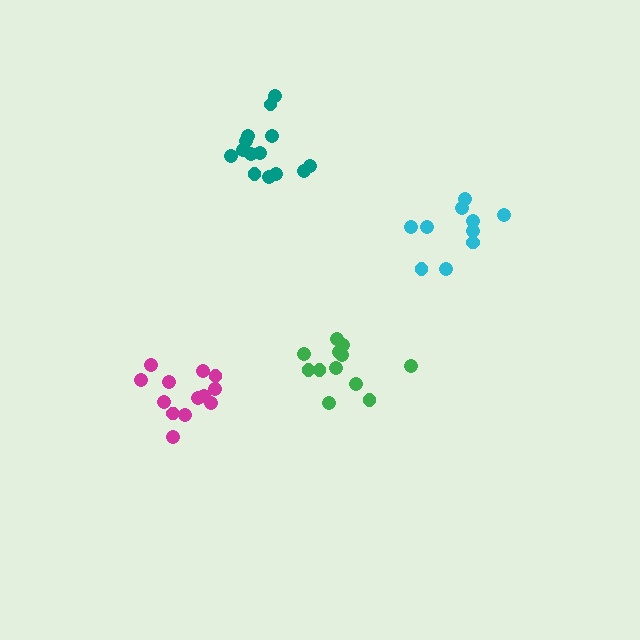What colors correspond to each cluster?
The clusters are colored: magenta, teal, cyan, green.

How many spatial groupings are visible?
There are 4 spatial groupings.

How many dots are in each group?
Group 1: 13 dots, Group 2: 14 dots, Group 3: 10 dots, Group 4: 12 dots (49 total).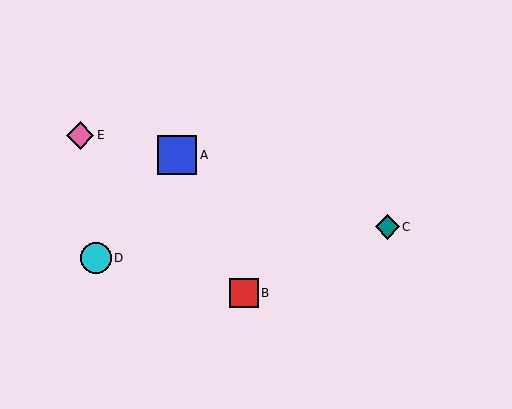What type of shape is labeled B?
Shape B is a red square.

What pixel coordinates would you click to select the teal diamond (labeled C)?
Click at (387, 227) to select the teal diamond C.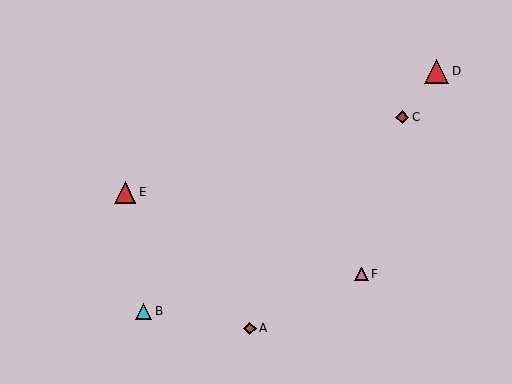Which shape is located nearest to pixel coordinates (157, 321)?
The cyan triangle (labeled B) at (144, 311) is nearest to that location.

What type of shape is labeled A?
Shape A is a brown diamond.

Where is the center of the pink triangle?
The center of the pink triangle is at (361, 274).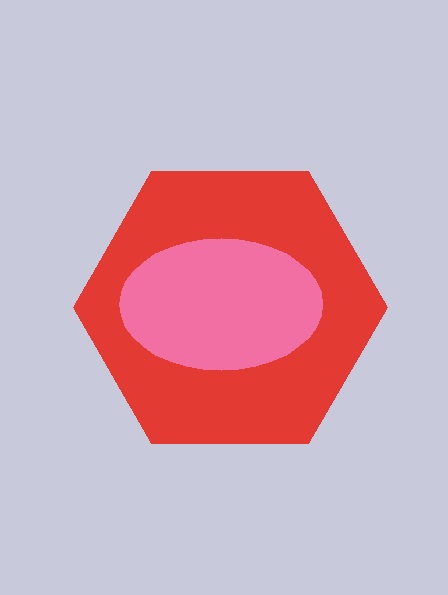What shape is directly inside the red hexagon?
The pink ellipse.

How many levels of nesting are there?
2.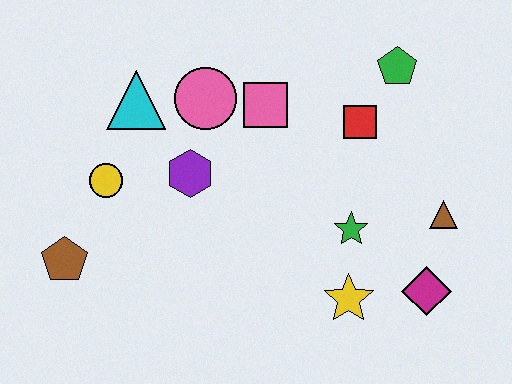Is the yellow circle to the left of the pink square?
Yes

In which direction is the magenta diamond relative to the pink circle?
The magenta diamond is to the right of the pink circle.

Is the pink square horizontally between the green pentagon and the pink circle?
Yes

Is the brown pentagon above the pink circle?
No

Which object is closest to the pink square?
The pink circle is closest to the pink square.